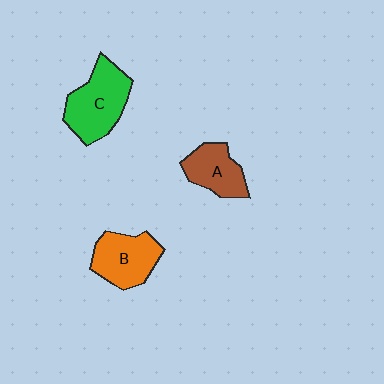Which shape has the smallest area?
Shape A (brown).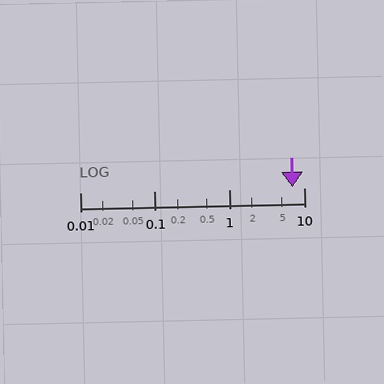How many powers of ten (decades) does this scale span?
The scale spans 3 decades, from 0.01 to 10.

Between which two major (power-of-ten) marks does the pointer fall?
The pointer is between 1 and 10.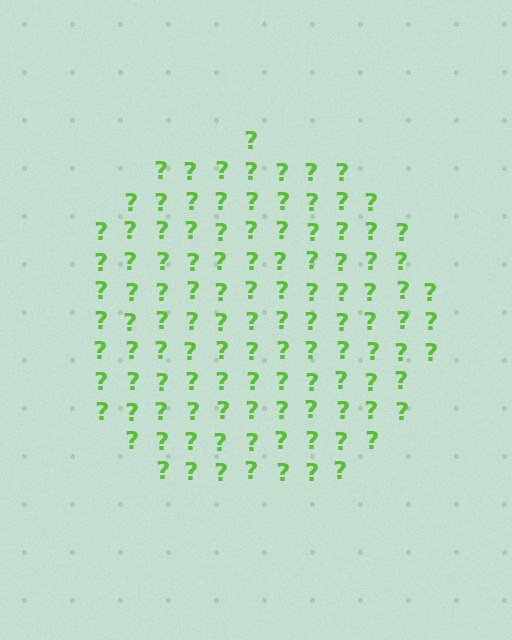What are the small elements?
The small elements are question marks.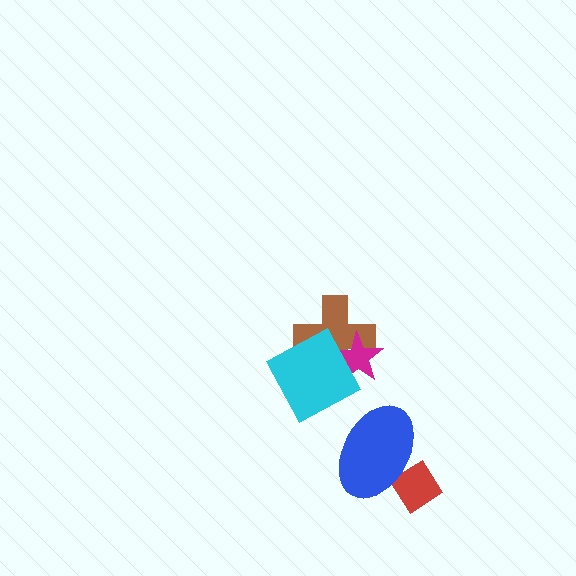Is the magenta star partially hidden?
Yes, it is partially covered by another shape.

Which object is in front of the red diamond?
The blue ellipse is in front of the red diamond.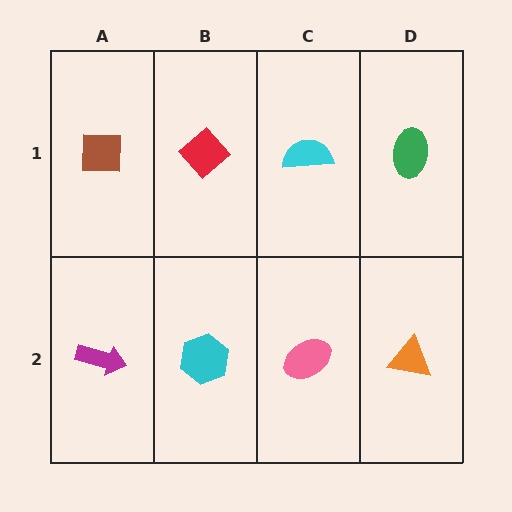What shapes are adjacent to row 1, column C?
A pink ellipse (row 2, column C), a red diamond (row 1, column B), a green ellipse (row 1, column D).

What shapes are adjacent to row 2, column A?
A brown square (row 1, column A), a cyan hexagon (row 2, column B).